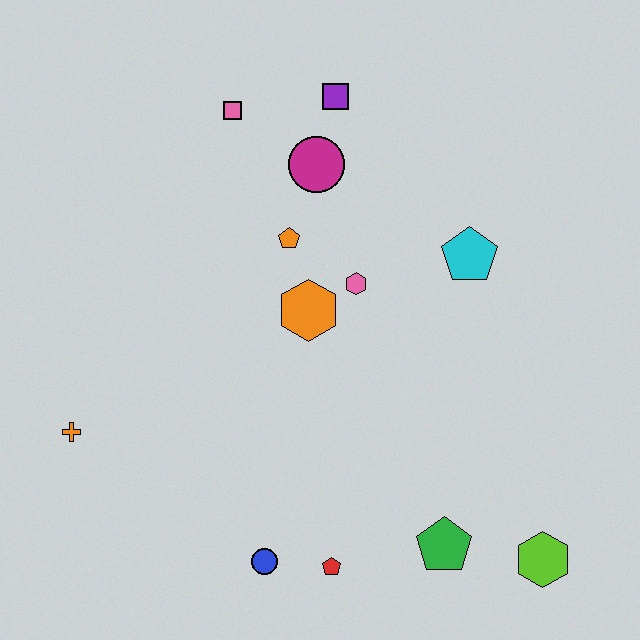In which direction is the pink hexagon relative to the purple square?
The pink hexagon is below the purple square.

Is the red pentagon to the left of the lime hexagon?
Yes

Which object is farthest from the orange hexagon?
The lime hexagon is farthest from the orange hexagon.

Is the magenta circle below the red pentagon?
No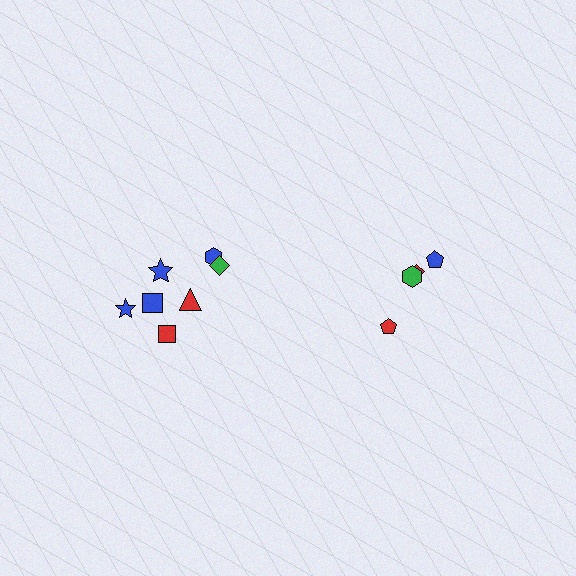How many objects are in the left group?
There are 7 objects.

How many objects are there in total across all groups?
There are 11 objects.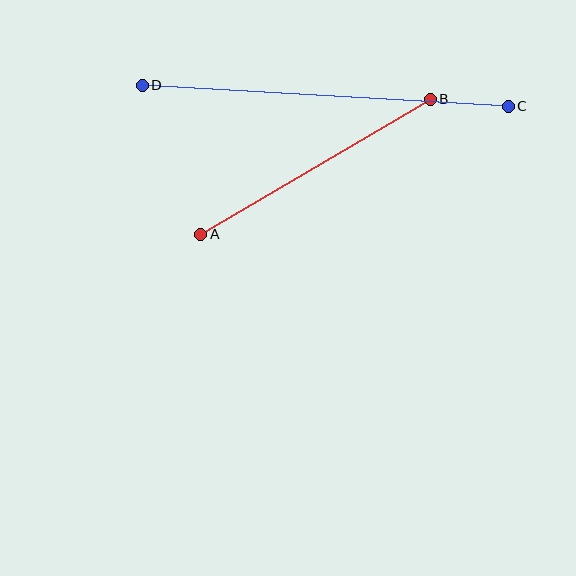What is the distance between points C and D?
The distance is approximately 366 pixels.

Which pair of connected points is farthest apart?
Points C and D are farthest apart.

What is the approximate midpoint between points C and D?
The midpoint is at approximately (325, 96) pixels.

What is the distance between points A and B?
The distance is approximately 266 pixels.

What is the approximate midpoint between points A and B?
The midpoint is at approximately (315, 167) pixels.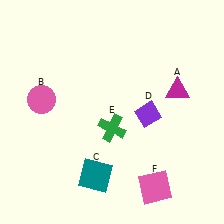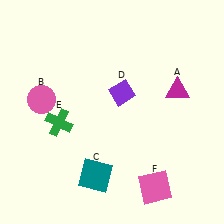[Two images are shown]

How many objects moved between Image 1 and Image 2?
2 objects moved between the two images.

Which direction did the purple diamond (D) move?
The purple diamond (D) moved left.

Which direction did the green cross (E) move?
The green cross (E) moved left.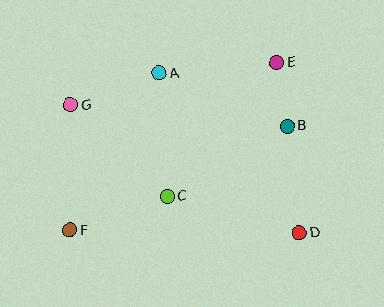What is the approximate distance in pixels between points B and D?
The distance between B and D is approximately 107 pixels.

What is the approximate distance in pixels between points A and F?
The distance between A and F is approximately 181 pixels.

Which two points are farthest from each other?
Points E and F are farthest from each other.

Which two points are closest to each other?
Points B and E are closest to each other.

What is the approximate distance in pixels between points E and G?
The distance between E and G is approximately 211 pixels.